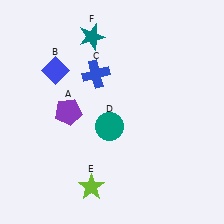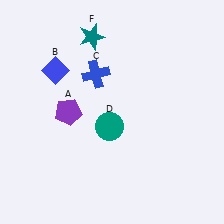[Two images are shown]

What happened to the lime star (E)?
The lime star (E) was removed in Image 2. It was in the bottom-left area of Image 1.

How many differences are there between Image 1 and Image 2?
There is 1 difference between the two images.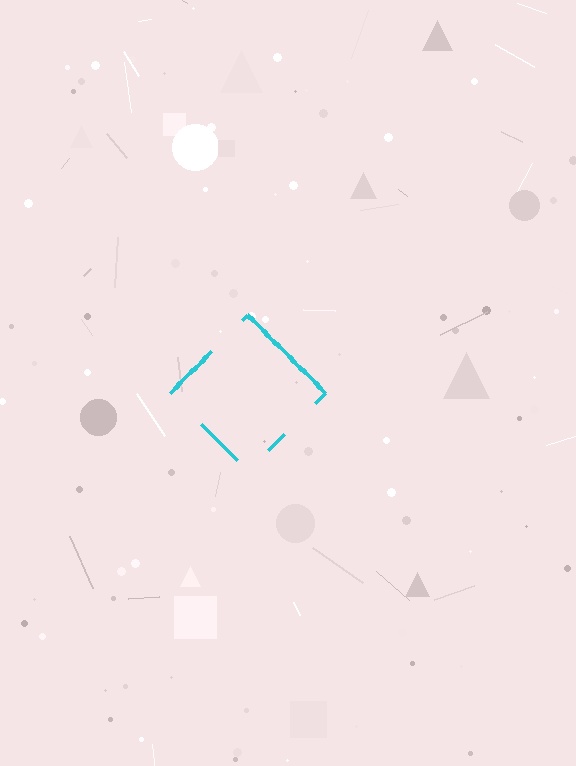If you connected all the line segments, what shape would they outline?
They would outline a diamond.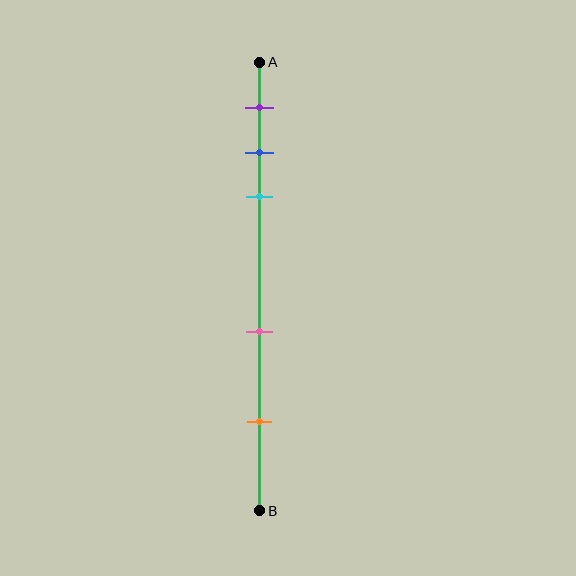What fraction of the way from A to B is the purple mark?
The purple mark is approximately 10% (0.1) of the way from A to B.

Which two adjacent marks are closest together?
The blue and cyan marks are the closest adjacent pair.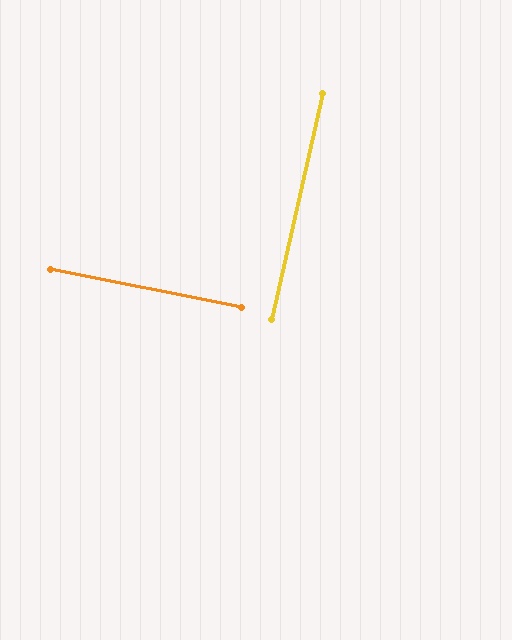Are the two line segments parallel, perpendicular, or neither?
Perpendicular — they meet at approximately 89°.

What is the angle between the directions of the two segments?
Approximately 89 degrees.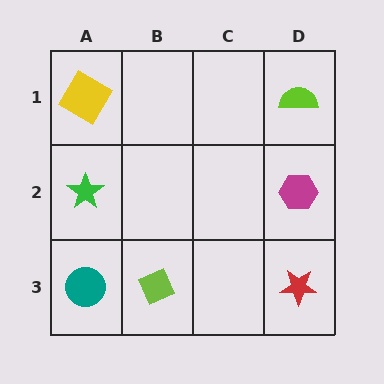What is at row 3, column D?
A red star.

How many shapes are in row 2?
2 shapes.